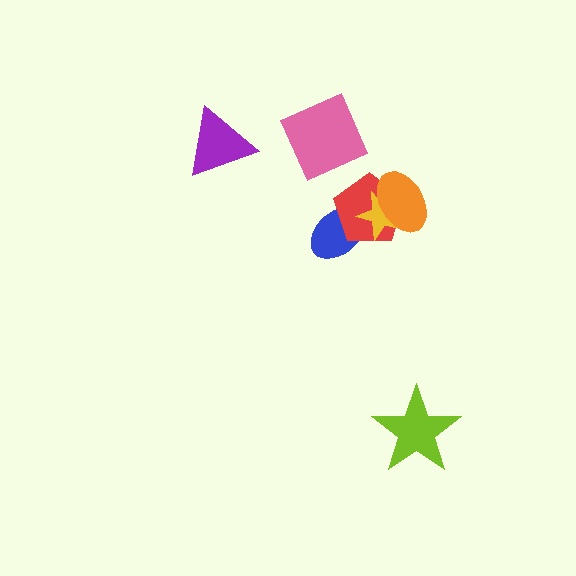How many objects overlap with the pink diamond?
0 objects overlap with the pink diamond.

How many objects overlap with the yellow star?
3 objects overlap with the yellow star.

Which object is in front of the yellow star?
The orange ellipse is in front of the yellow star.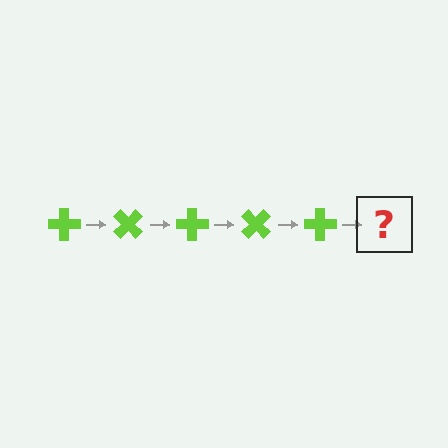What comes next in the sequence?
The next element should be a lime cross rotated 225 degrees.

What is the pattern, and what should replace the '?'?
The pattern is that the cross rotates 45 degrees each step. The '?' should be a lime cross rotated 225 degrees.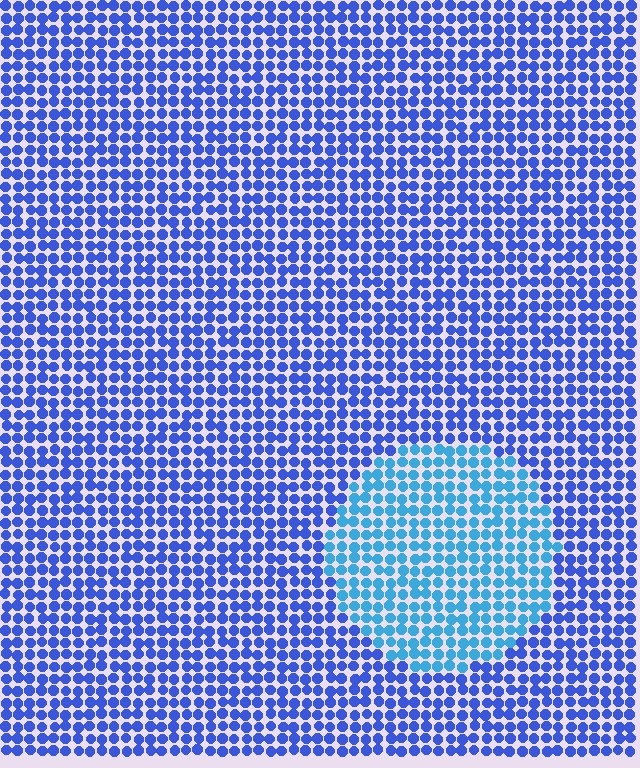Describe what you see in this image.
The image is filled with small blue elements in a uniform arrangement. A circle-shaped region is visible where the elements are tinted to a slightly different hue, forming a subtle color boundary.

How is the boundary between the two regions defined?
The boundary is defined purely by a slight shift in hue (about 30 degrees). Spacing, size, and orientation are identical on both sides.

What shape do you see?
I see a circle.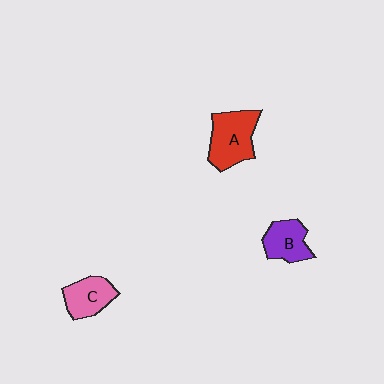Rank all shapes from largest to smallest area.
From largest to smallest: A (red), C (pink), B (purple).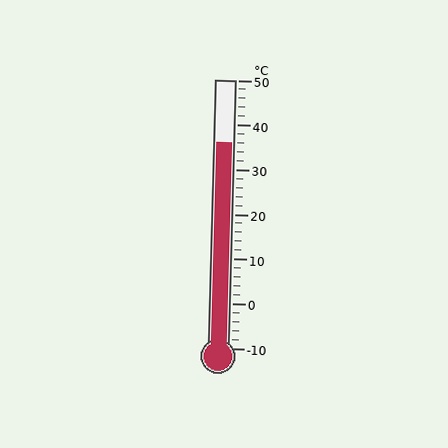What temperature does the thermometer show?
The thermometer shows approximately 36°C.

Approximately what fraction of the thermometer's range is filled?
The thermometer is filled to approximately 75% of its range.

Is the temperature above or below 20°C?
The temperature is above 20°C.